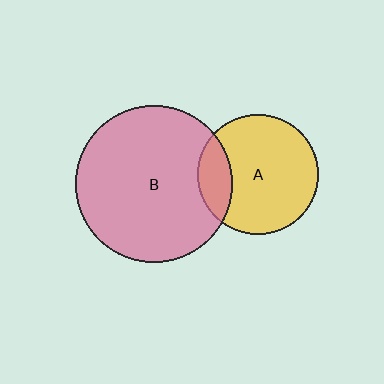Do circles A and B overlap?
Yes.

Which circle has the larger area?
Circle B (pink).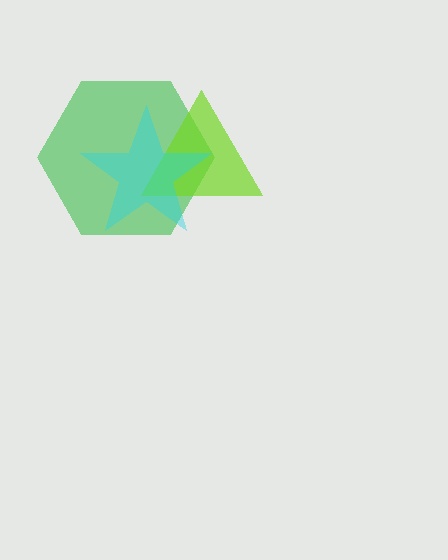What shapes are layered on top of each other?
The layered shapes are: a green hexagon, a lime triangle, a cyan star.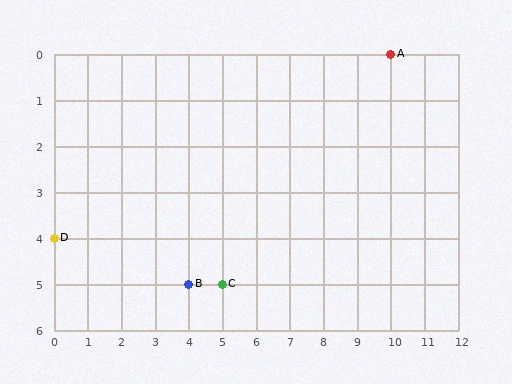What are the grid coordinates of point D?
Point D is at grid coordinates (0, 4).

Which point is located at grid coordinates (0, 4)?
Point D is at (0, 4).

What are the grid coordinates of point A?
Point A is at grid coordinates (10, 0).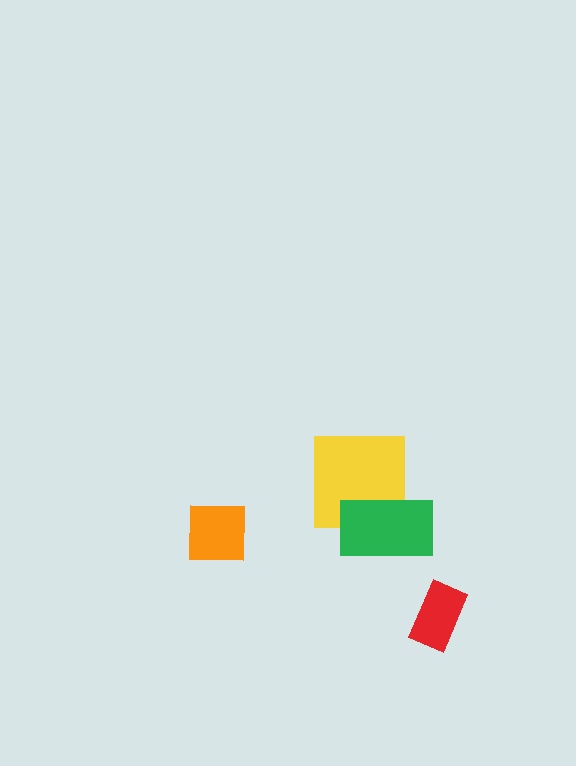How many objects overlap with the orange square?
0 objects overlap with the orange square.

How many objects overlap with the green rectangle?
1 object overlaps with the green rectangle.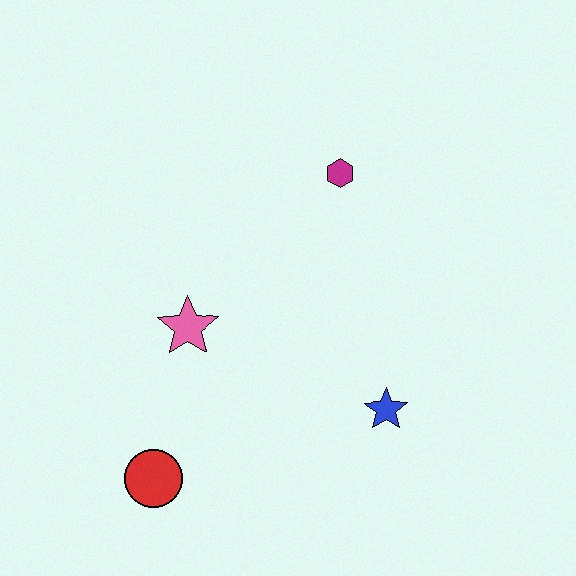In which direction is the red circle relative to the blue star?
The red circle is to the left of the blue star.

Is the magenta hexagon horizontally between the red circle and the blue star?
Yes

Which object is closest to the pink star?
The red circle is closest to the pink star.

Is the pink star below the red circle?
No